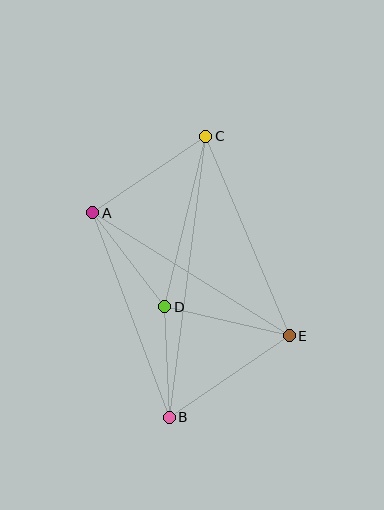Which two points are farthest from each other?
Points B and C are farthest from each other.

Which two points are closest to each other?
Points B and D are closest to each other.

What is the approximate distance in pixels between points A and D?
The distance between A and D is approximately 119 pixels.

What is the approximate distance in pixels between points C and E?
The distance between C and E is approximately 216 pixels.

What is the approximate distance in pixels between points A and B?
The distance between A and B is approximately 219 pixels.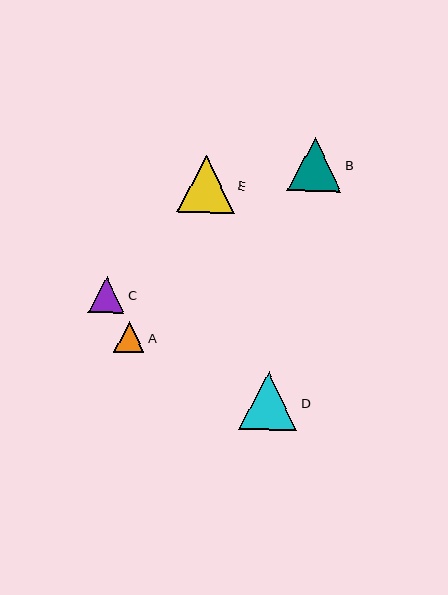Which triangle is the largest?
Triangle D is the largest with a size of approximately 58 pixels.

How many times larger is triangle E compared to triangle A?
Triangle E is approximately 1.9 times the size of triangle A.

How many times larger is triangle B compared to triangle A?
Triangle B is approximately 1.8 times the size of triangle A.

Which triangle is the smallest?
Triangle A is the smallest with a size of approximately 31 pixels.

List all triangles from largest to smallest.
From largest to smallest: D, E, B, C, A.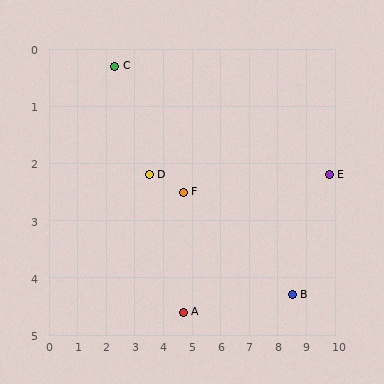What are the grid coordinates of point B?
Point B is at approximately (8.5, 4.3).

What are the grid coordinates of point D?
Point D is at approximately (3.5, 2.2).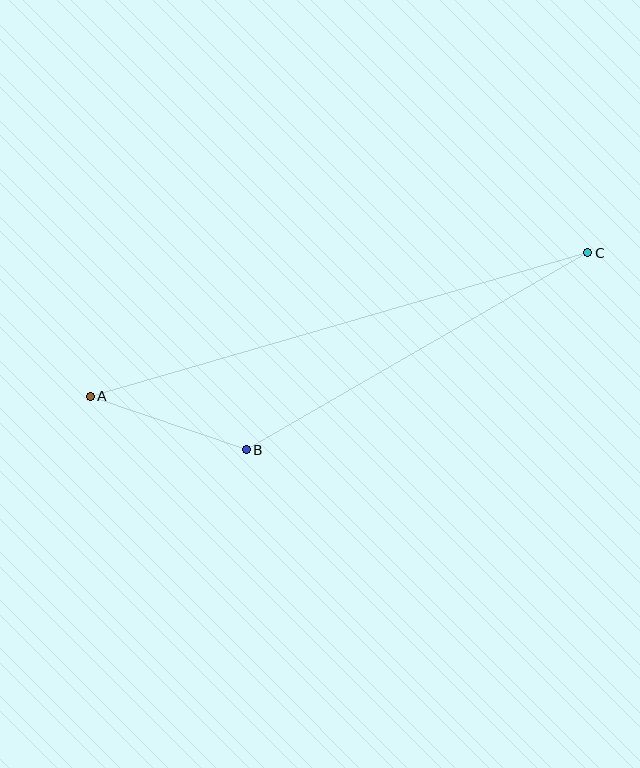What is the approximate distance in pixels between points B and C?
The distance between B and C is approximately 394 pixels.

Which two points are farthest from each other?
Points A and C are farthest from each other.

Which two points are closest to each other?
Points A and B are closest to each other.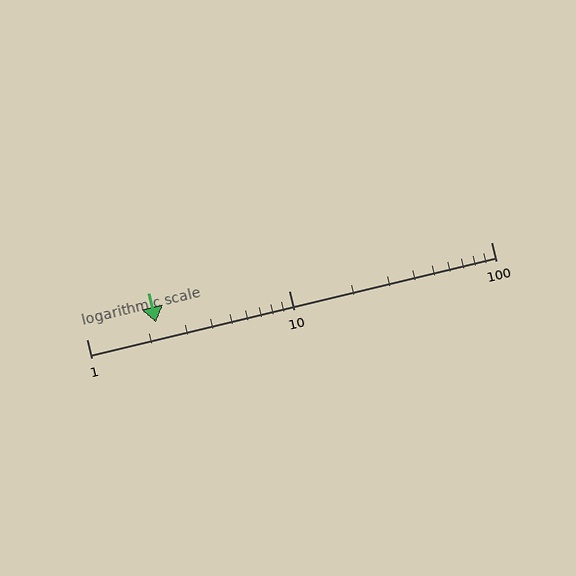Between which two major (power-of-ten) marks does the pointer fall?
The pointer is between 1 and 10.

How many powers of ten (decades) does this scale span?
The scale spans 2 decades, from 1 to 100.